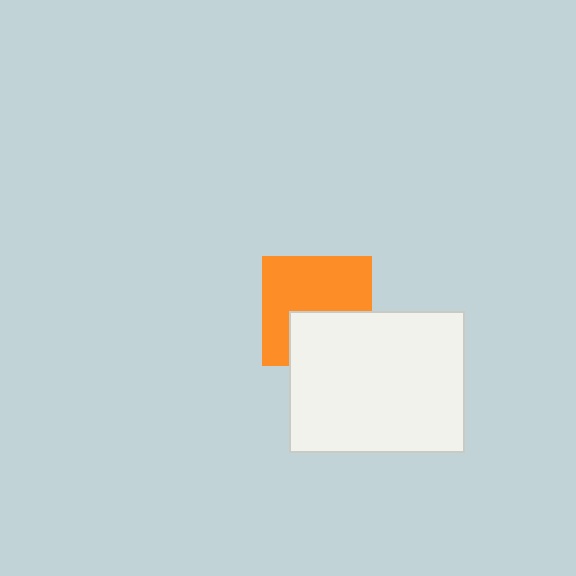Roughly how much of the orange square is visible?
About half of it is visible (roughly 63%).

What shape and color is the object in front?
The object in front is a white rectangle.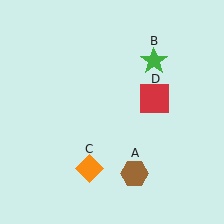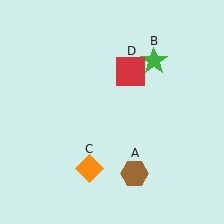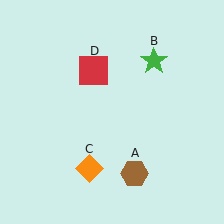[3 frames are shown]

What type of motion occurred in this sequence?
The red square (object D) rotated counterclockwise around the center of the scene.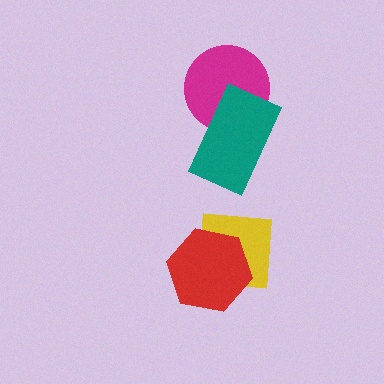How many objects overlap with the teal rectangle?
1 object overlaps with the teal rectangle.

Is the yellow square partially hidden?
Yes, it is partially covered by another shape.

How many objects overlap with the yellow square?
1 object overlaps with the yellow square.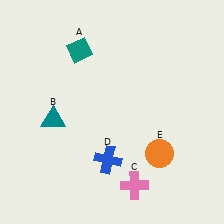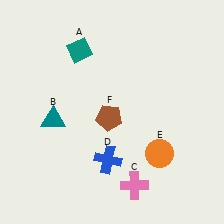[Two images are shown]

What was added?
A brown pentagon (F) was added in Image 2.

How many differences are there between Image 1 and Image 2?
There is 1 difference between the two images.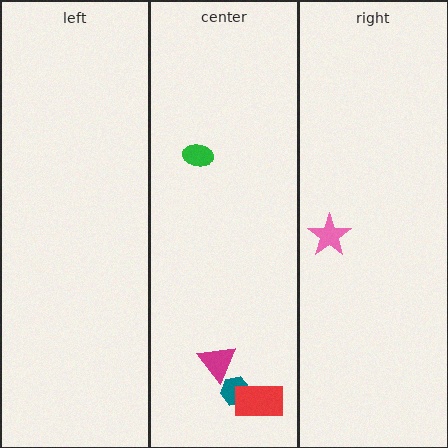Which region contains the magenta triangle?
The center region.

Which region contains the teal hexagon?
The center region.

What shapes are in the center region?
The magenta triangle, the teal hexagon, the green ellipse, the red rectangle.